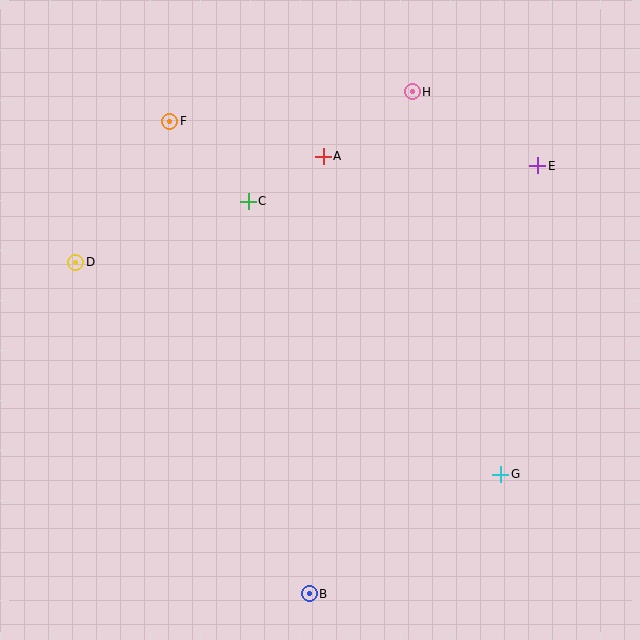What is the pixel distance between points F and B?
The distance between F and B is 493 pixels.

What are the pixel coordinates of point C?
Point C is at (248, 201).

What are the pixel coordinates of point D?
Point D is at (76, 262).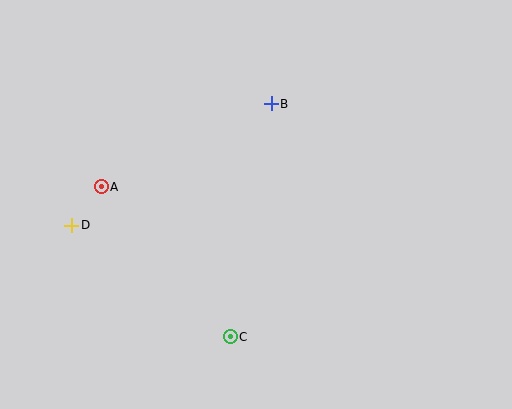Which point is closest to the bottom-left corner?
Point D is closest to the bottom-left corner.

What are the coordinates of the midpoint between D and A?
The midpoint between D and A is at (86, 206).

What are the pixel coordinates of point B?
Point B is at (271, 104).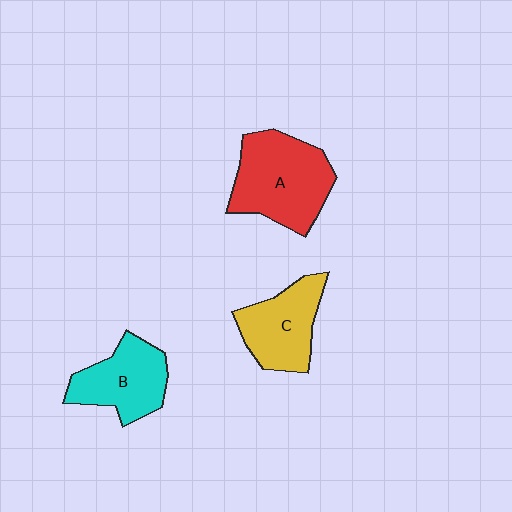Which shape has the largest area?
Shape A (red).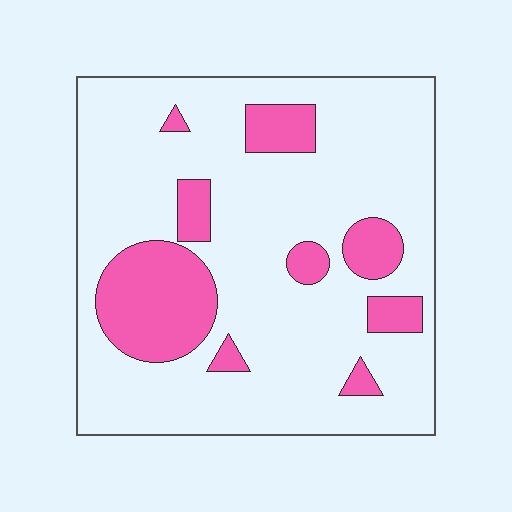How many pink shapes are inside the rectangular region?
9.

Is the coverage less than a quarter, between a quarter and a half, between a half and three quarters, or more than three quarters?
Less than a quarter.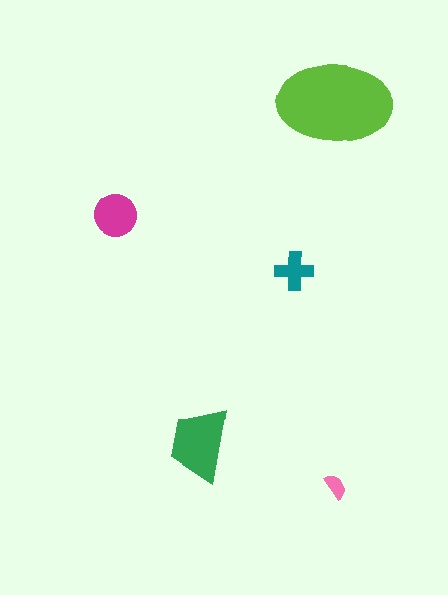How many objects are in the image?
There are 5 objects in the image.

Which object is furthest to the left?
The magenta circle is leftmost.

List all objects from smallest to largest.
The pink semicircle, the teal cross, the magenta circle, the green trapezoid, the lime ellipse.